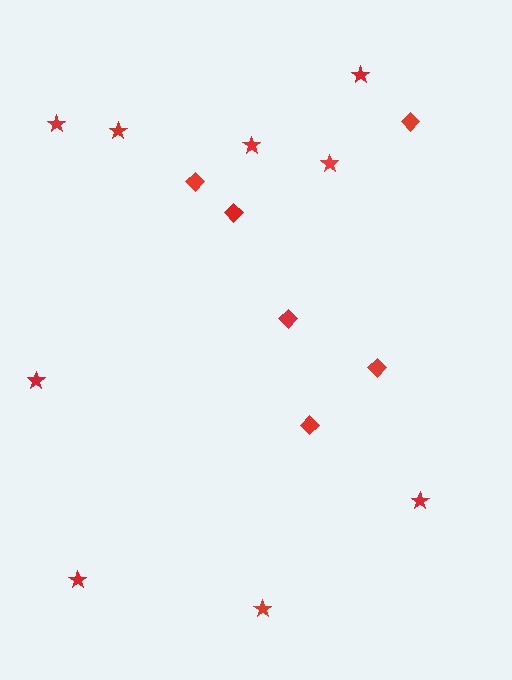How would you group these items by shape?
There are 2 groups: one group of diamonds (6) and one group of stars (9).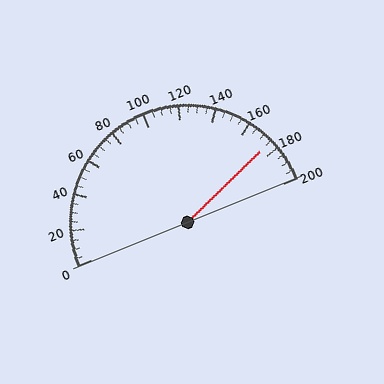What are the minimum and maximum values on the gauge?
The gauge ranges from 0 to 200.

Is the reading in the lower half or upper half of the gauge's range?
The reading is in the upper half of the range (0 to 200).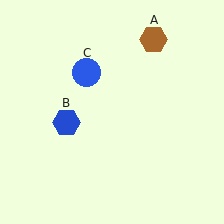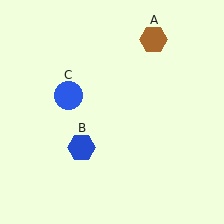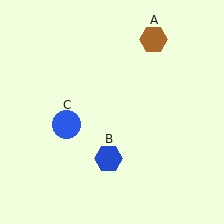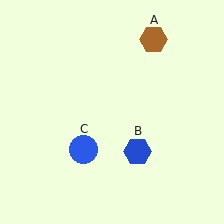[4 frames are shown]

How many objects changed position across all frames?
2 objects changed position: blue hexagon (object B), blue circle (object C).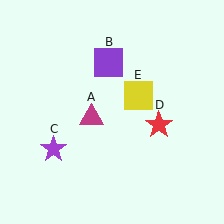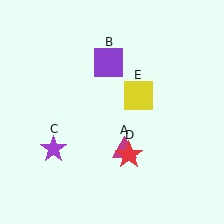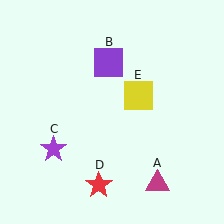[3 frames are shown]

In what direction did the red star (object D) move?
The red star (object D) moved down and to the left.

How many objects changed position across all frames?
2 objects changed position: magenta triangle (object A), red star (object D).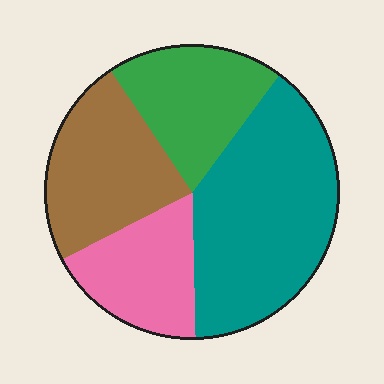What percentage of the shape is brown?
Brown takes up between a sixth and a third of the shape.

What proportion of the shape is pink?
Pink takes up about one sixth (1/6) of the shape.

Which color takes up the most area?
Teal, at roughly 40%.